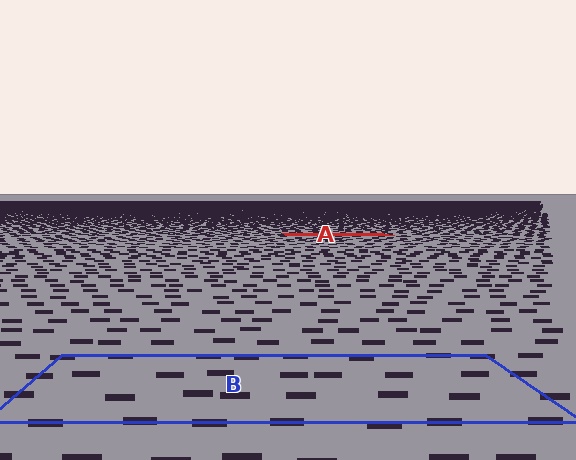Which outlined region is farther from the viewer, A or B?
Region A is farther from the viewer — the texture elements inside it appear smaller and more densely packed.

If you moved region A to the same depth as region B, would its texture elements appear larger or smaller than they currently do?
They would appear larger. At a closer depth, the same texture elements are projected at a bigger on-screen size.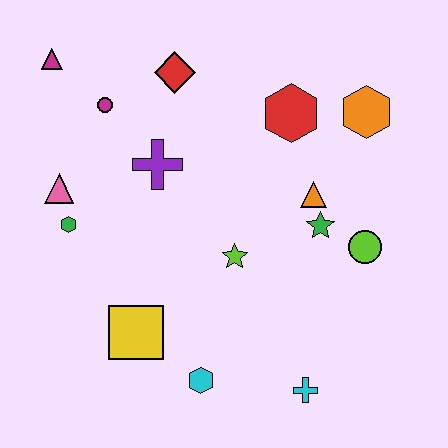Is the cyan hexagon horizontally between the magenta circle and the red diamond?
No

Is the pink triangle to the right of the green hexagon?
No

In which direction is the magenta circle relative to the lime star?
The magenta circle is above the lime star.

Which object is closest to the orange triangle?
The green star is closest to the orange triangle.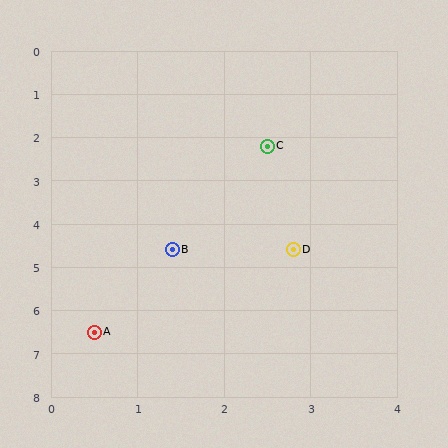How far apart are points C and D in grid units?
Points C and D are about 2.4 grid units apart.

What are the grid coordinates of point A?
Point A is at approximately (0.5, 6.5).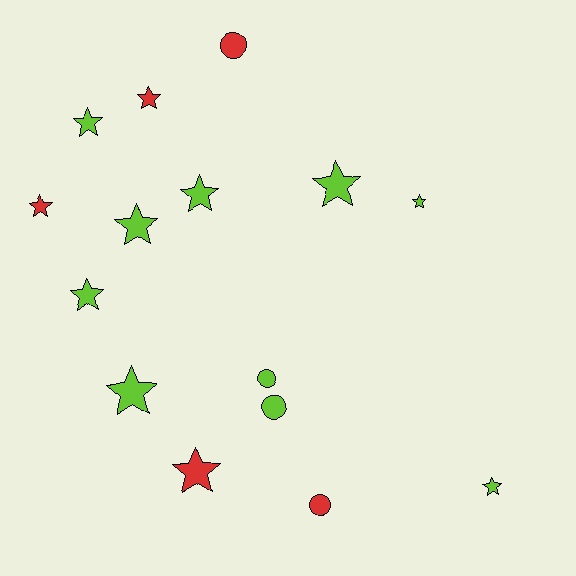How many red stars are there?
There are 3 red stars.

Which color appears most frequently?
Lime, with 10 objects.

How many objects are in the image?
There are 15 objects.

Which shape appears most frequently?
Star, with 11 objects.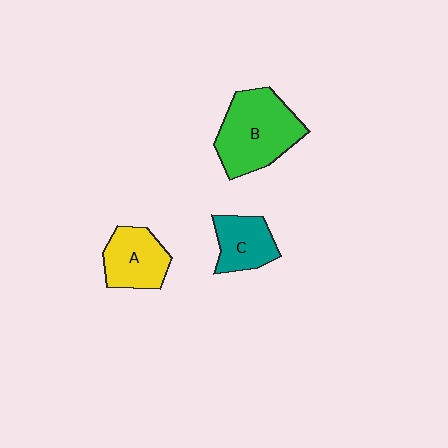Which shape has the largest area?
Shape B (green).